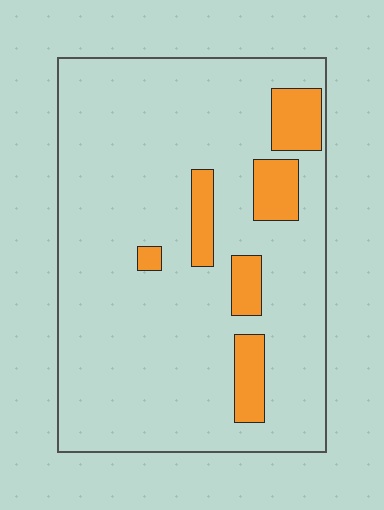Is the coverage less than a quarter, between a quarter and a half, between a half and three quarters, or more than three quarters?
Less than a quarter.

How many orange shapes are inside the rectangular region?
6.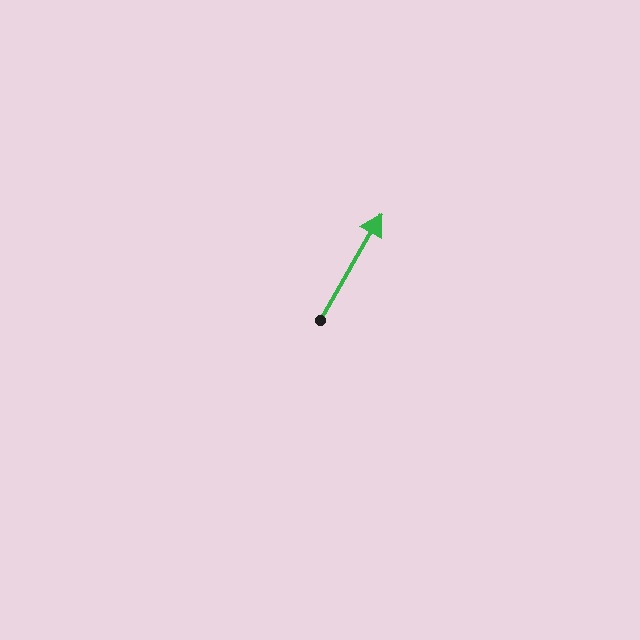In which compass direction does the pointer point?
Northeast.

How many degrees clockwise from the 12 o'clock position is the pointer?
Approximately 30 degrees.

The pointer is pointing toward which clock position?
Roughly 1 o'clock.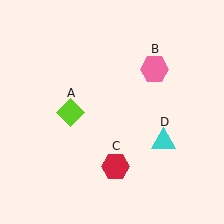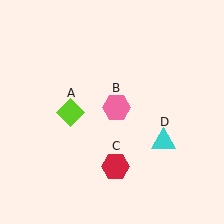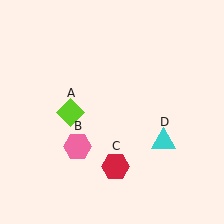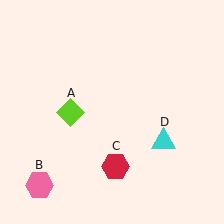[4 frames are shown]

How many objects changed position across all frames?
1 object changed position: pink hexagon (object B).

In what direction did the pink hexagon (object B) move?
The pink hexagon (object B) moved down and to the left.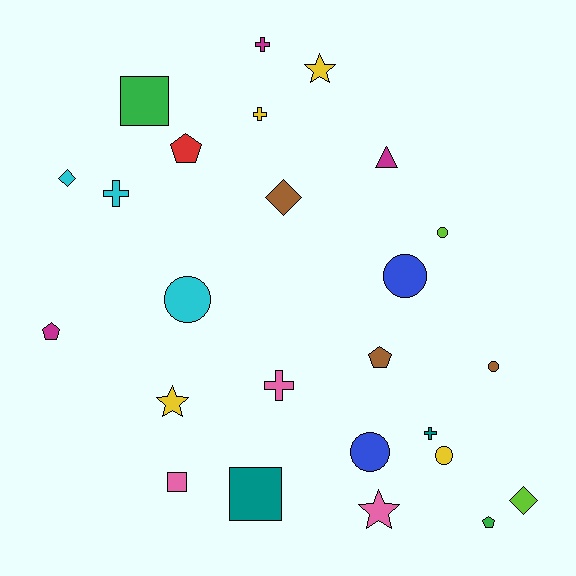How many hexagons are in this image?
There are no hexagons.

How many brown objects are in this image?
There are 3 brown objects.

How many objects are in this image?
There are 25 objects.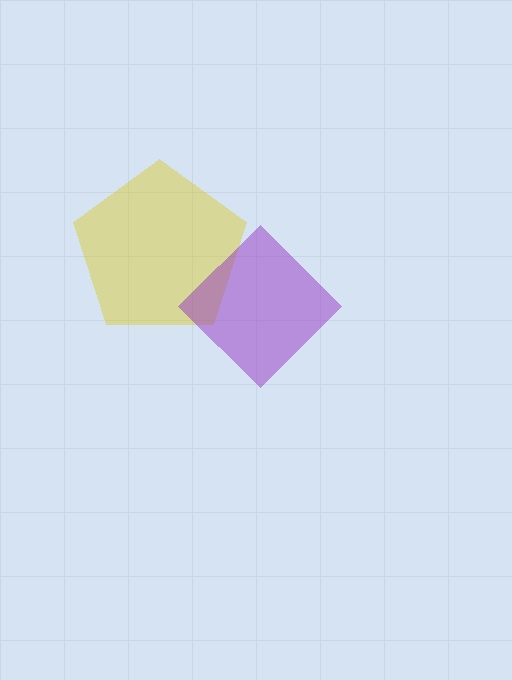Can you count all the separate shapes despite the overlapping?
Yes, there are 2 separate shapes.